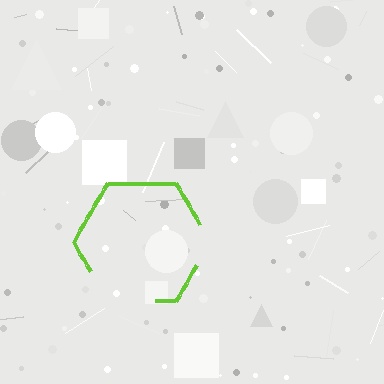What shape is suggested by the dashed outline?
The dashed outline suggests a hexagon.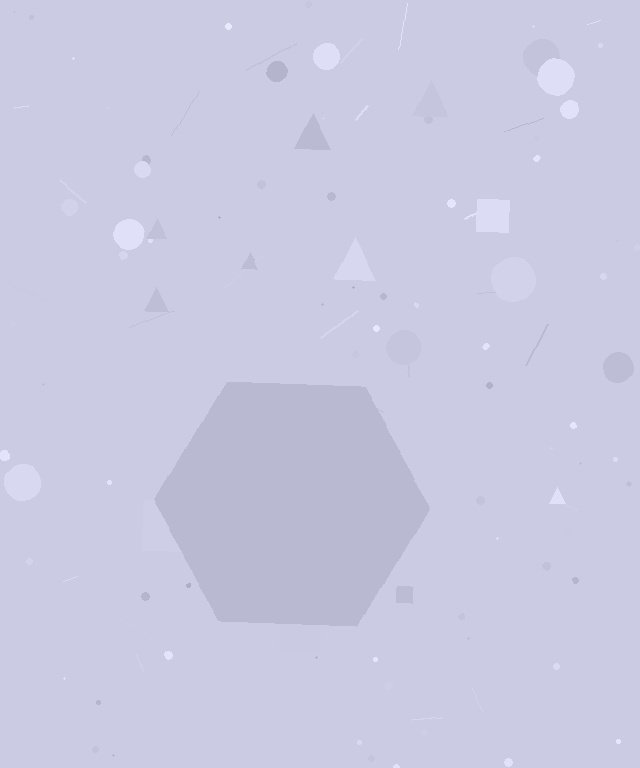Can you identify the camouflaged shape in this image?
The camouflaged shape is a hexagon.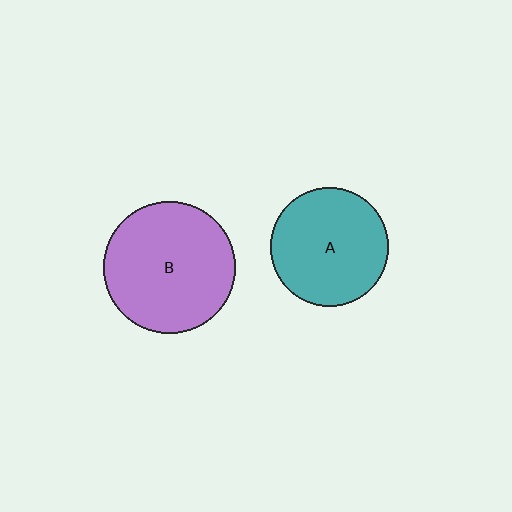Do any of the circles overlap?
No, none of the circles overlap.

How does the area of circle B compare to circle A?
Approximately 1.2 times.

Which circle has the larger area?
Circle B (purple).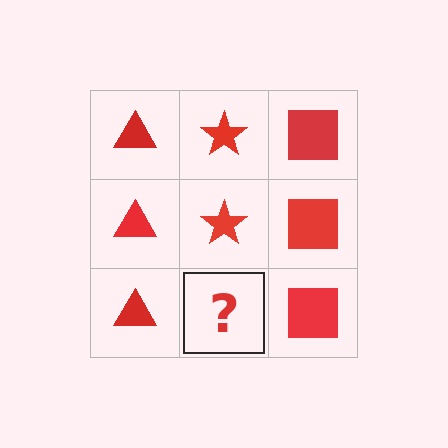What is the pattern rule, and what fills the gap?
The rule is that each column has a consistent shape. The gap should be filled with a red star.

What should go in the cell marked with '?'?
The missing cell should contain a red star.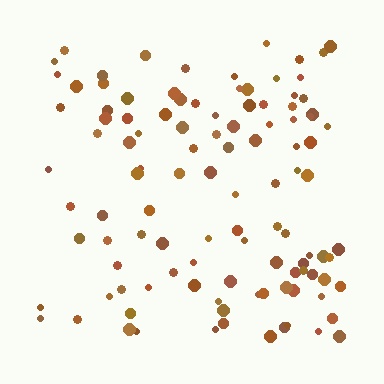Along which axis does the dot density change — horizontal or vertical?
Horizontal.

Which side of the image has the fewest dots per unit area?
The left.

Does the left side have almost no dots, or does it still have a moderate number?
Still a moderate number, just noticeably fewer than the right.